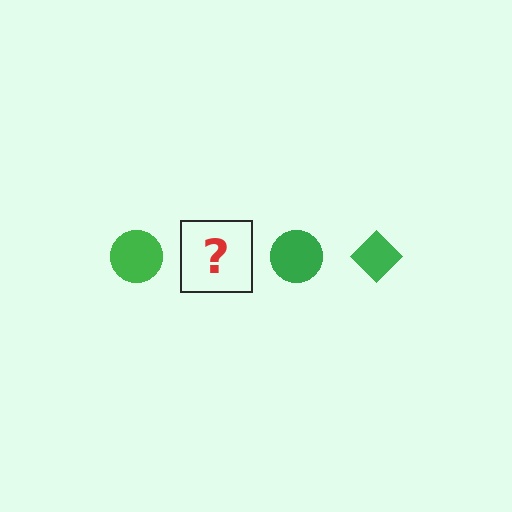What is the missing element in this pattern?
The missing element is a green diamond.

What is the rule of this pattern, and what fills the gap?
The rule is that the pattern cycles through circle, diamond shapes in green. The gap should be filled with a green diamond.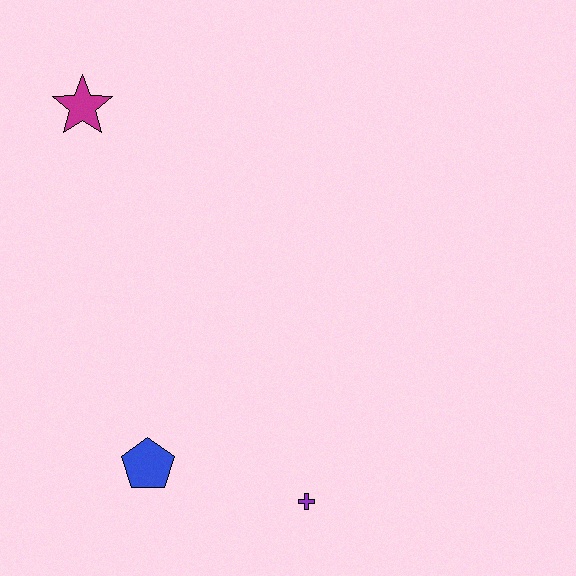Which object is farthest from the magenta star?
The purple cross is farthest from the magenta star.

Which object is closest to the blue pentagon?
The purple cross is closest to the blue pentagon.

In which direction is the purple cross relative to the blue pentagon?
The purple cross is to the right of the blue pentagon.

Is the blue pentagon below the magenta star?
Yes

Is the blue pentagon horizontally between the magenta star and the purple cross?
Yes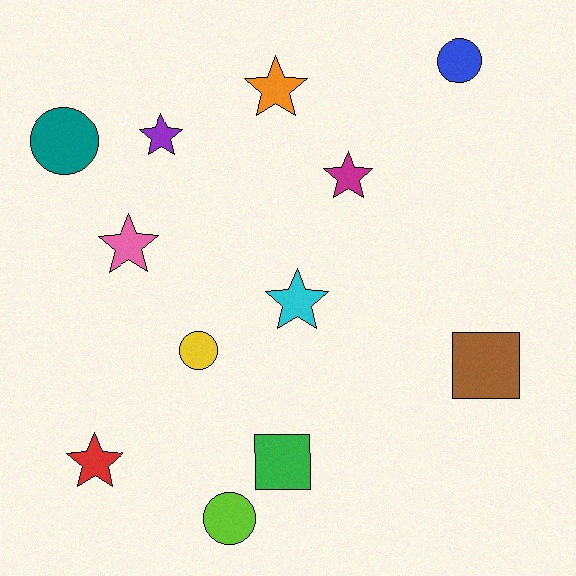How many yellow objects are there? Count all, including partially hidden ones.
There is 1 yellow object.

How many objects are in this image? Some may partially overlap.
There are 12 objects.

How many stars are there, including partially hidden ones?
There are 6 stars.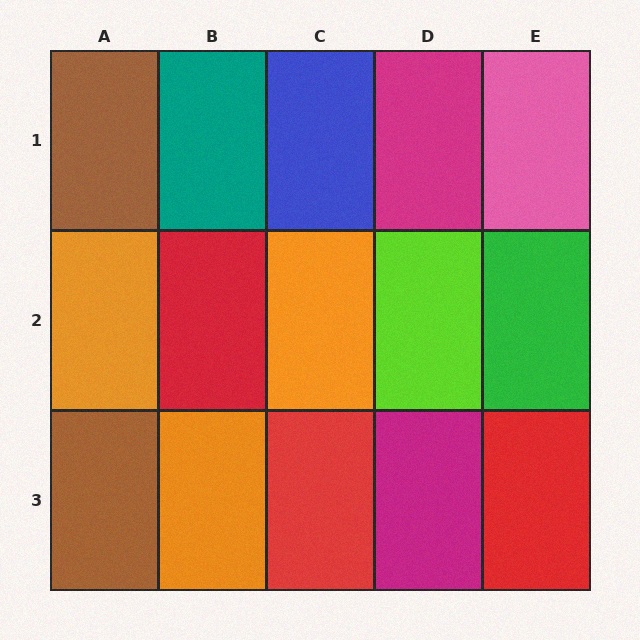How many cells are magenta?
2 cells are magenta.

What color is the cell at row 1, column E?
Pink.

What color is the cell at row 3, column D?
Magenta.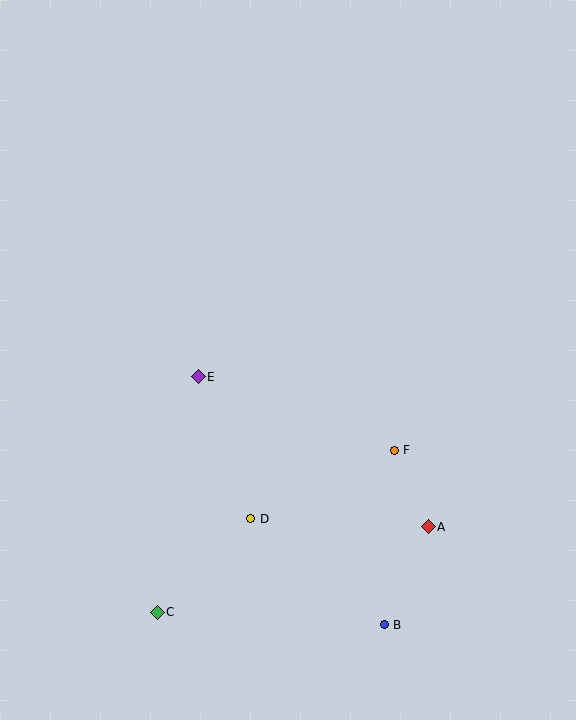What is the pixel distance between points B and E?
The distance between B and E is 310 pixels.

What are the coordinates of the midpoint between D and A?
The midpoint between D and A is at (340, 523).